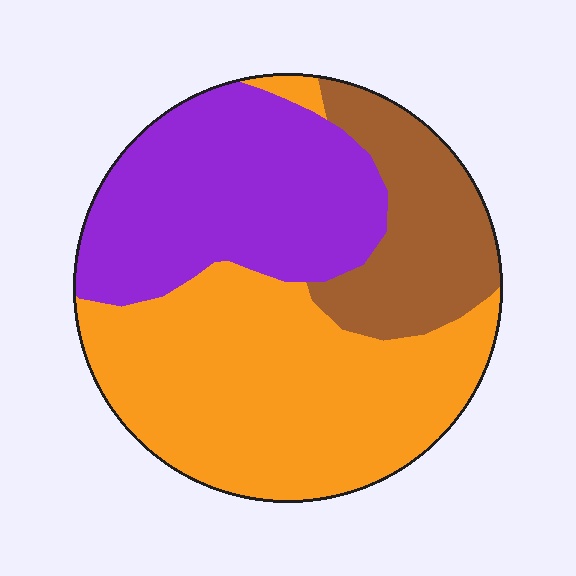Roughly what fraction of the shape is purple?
Purple covers around 35% of the shape.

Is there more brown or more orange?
Orange.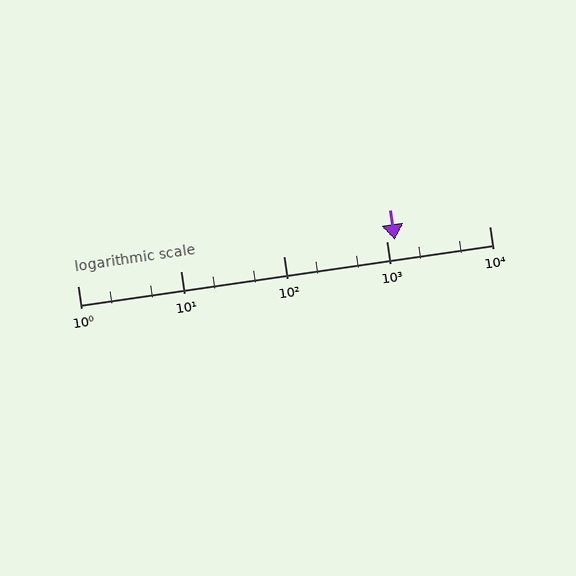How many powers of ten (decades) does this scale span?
The scale spans 4 decades, from 1 to 10000.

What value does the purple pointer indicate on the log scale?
The pointer indicates approximately 1200.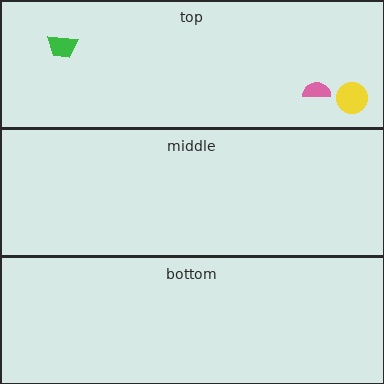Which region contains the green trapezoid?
The top region.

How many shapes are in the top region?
3.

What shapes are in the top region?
The yellow circle, the green trapezoid, the pink semicircle.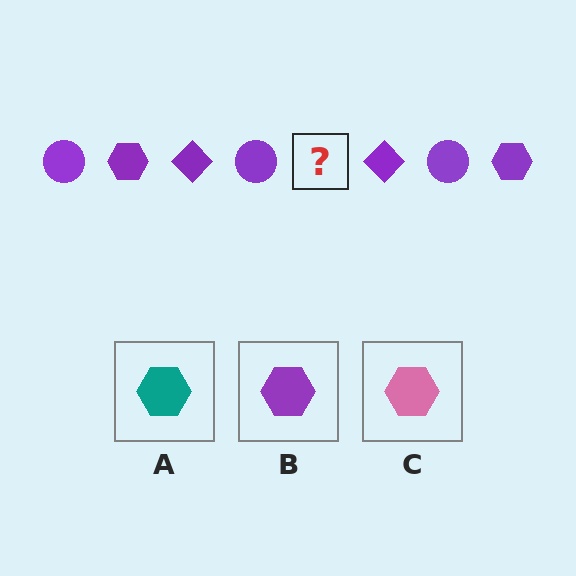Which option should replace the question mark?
Option B.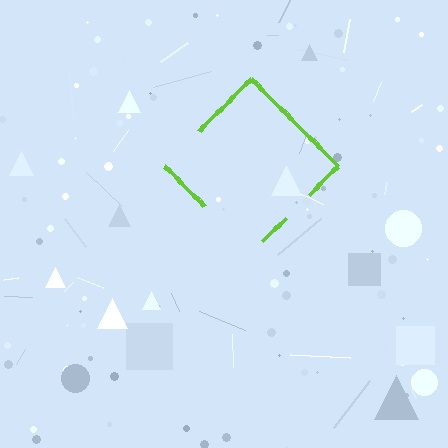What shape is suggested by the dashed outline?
The dashed outline suggests a diamond.